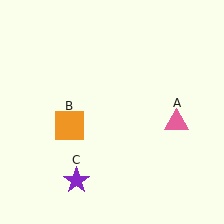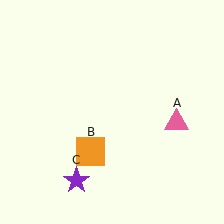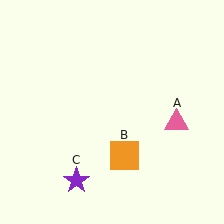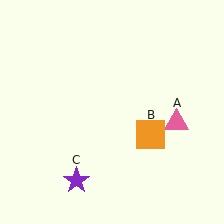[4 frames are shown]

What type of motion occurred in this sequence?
The orange square (object B) rotated counterclockwise around the center of the scene.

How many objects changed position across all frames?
1 object changed position: orange square (object B).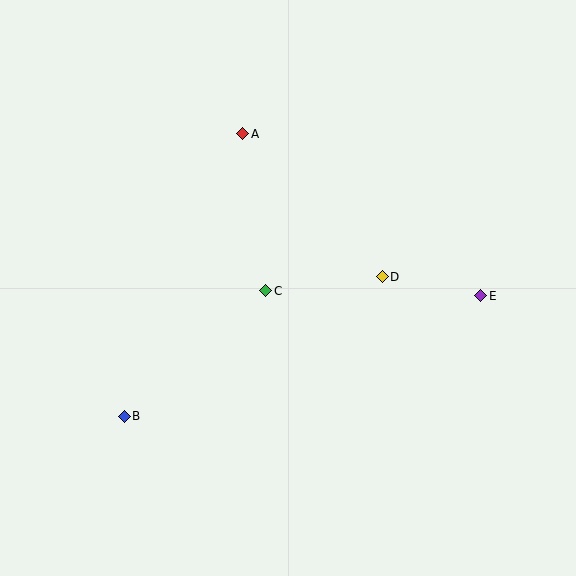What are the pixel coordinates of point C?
Point C is at (266, 291).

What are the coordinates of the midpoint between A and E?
The midpoint between A and E is at (362, 215).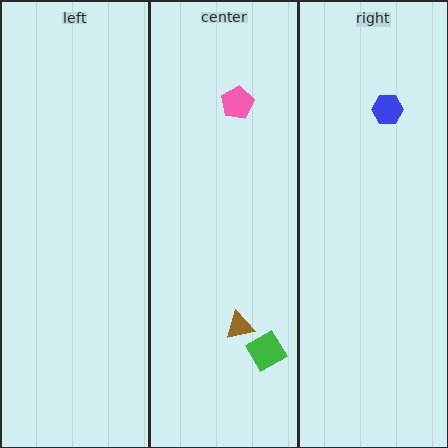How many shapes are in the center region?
3.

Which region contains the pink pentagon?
The center region.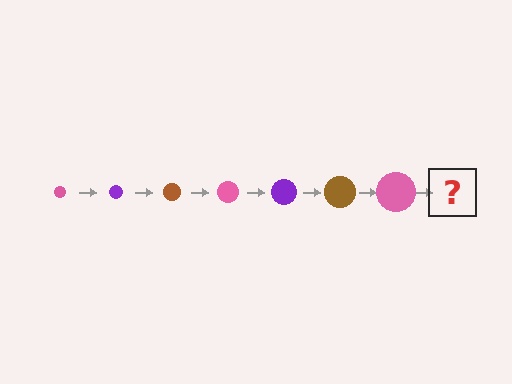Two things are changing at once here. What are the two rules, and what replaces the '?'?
The two rules are that the circle grows larger each step and the color cycles through pink, purple, and brown. The '?' should be a purple circle, larger than the previous one.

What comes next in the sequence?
The next element should be a purple circle, larger than the previous one.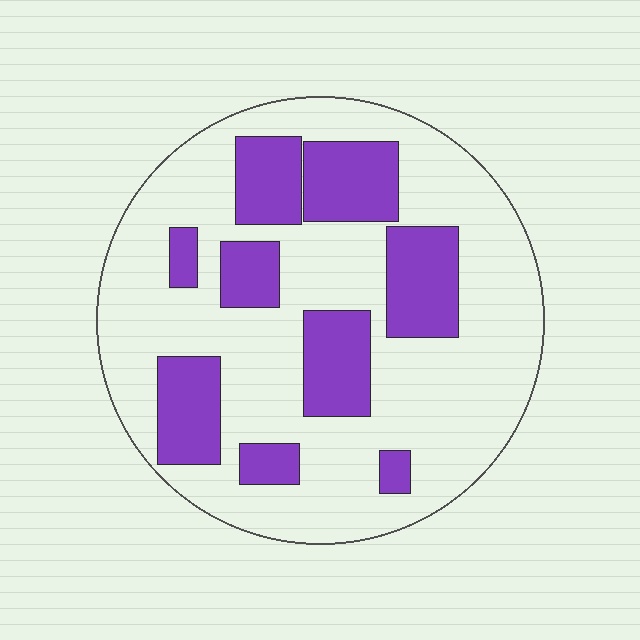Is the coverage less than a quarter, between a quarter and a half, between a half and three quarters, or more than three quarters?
Between a quarter and a half.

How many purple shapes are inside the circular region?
9.